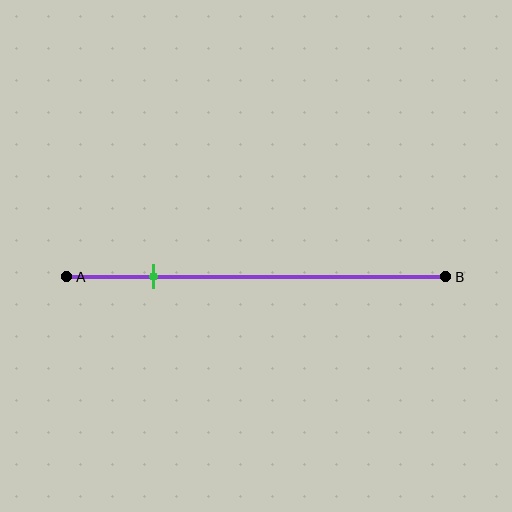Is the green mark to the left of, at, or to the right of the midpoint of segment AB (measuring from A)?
The green mark is to the left of the midpoint of segment AB.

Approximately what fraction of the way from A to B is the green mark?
The green mark is approximately 25% of the way from A to B.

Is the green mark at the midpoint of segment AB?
No, the mark is at about 25% from A, not at the 50% midpoint.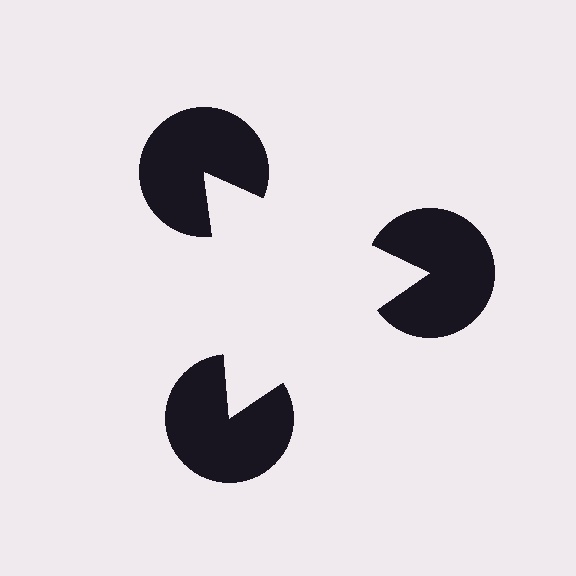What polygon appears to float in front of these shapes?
An illusory triangle — its edges are inferred from the aligned wedge cuts in the pac-man discs, not physically drawn.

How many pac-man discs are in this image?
There are 3 — one at each vertex of the illusory triangle.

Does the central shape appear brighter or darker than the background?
It typically appears slightly brighter than the background, even though no actual brightness change is drawn.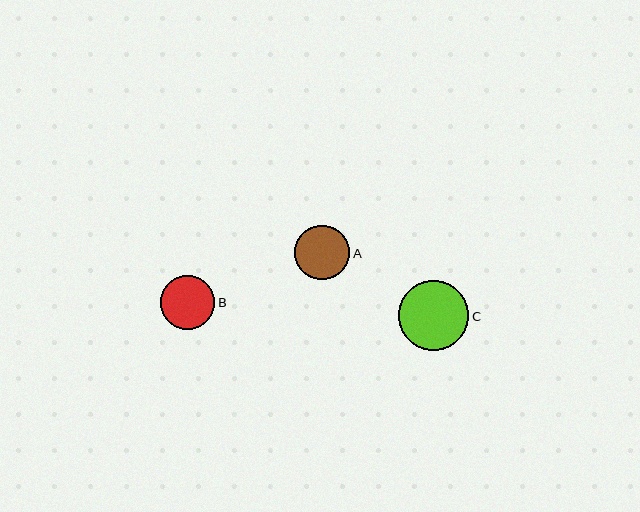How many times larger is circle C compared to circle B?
Circle C is approximately 1.3 times the size of circle B.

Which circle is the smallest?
Circle B is the smallest with a size of approximately 54 pixels.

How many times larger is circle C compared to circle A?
Circle C is approximately 1.3 times the size of circle A.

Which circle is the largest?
Circle C is the largest with a size of approximately 70 pixels.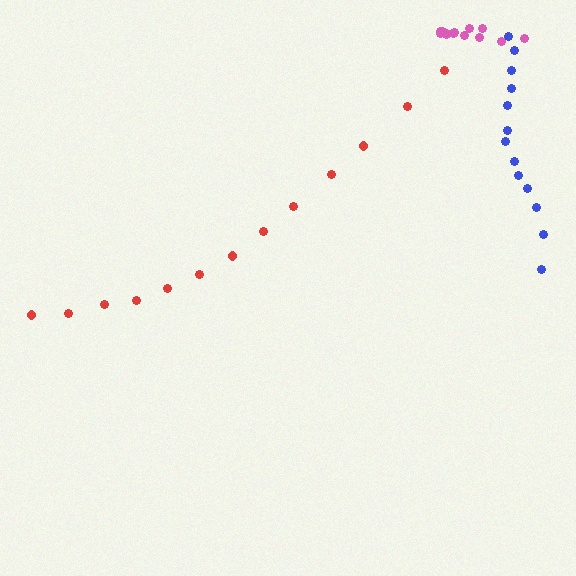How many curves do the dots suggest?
There are 3 distinct paths.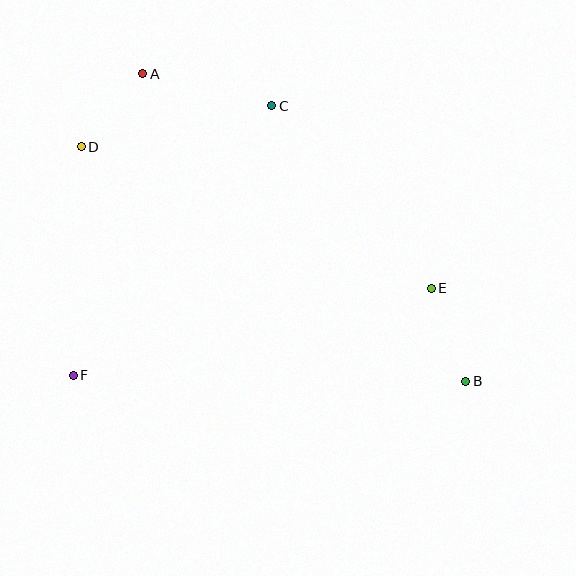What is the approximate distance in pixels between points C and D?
The distance between C and D is approximately 194 pixels.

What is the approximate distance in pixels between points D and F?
The distance between D and F is approximately 229 pixels.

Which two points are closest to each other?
Points A and D are closest to each other.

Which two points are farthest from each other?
Points B and D are farthest from each other.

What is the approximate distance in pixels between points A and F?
The distance between A and F is approximately 310 pixels.